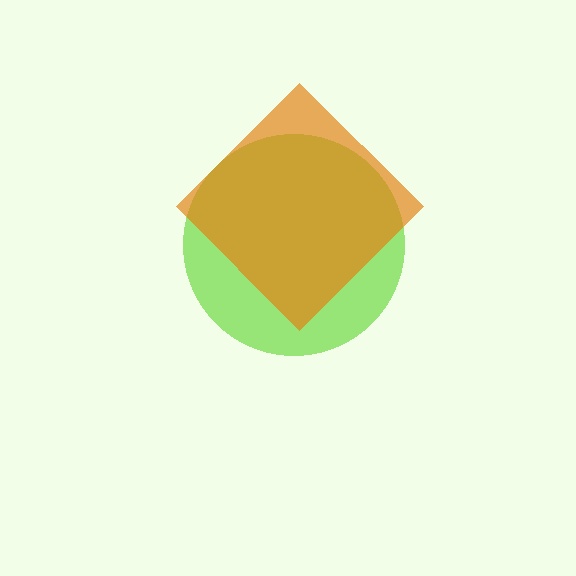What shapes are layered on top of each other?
The layered shapes are: a lime circle, an orange diamond.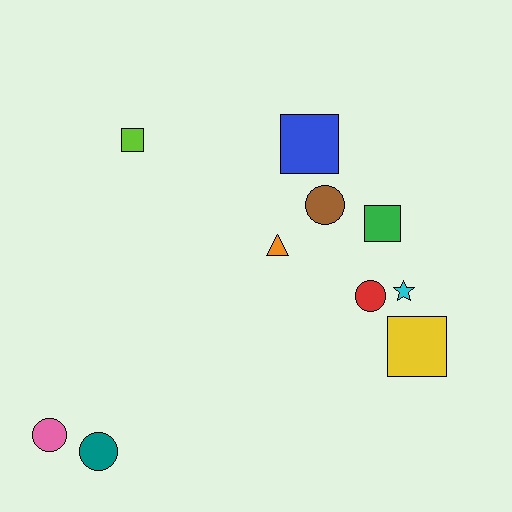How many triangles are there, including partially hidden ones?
There is 1 triangle.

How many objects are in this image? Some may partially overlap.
There are 10 objects.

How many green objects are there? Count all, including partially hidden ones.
There is 1 green object.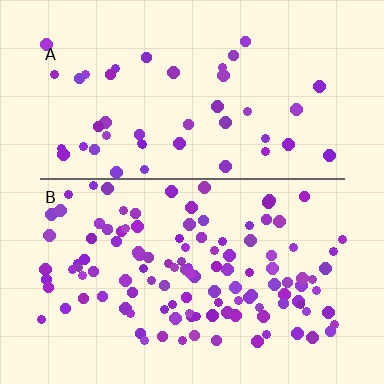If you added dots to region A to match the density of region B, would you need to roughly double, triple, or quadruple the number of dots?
Approximately triple.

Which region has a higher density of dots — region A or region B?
B (the bottom).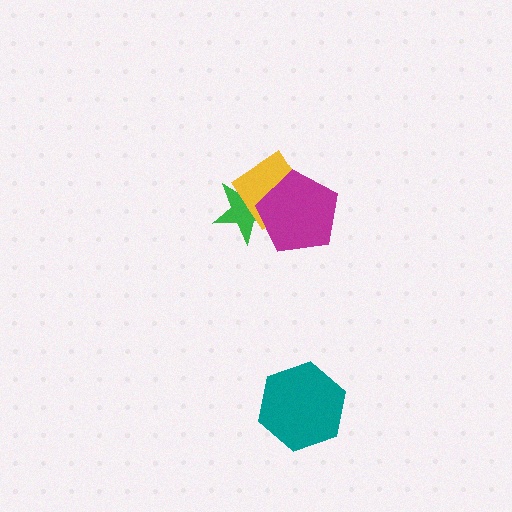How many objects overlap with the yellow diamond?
2 objects overlap with the yellow diamond.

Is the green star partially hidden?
Yes, it is partially covered by another shape.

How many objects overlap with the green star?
2 objects overlap with the green star.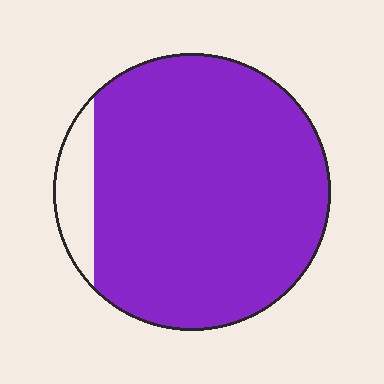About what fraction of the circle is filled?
About nine tenths (9/10).